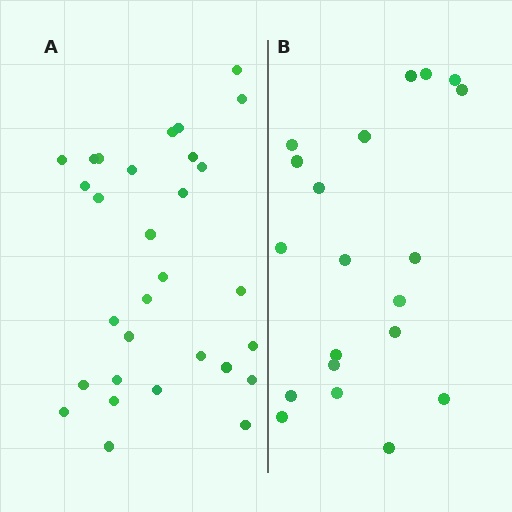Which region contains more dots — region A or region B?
Region A (the left region) has more dots.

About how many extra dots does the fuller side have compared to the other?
Region A has roughly 10 or so more dots than region B.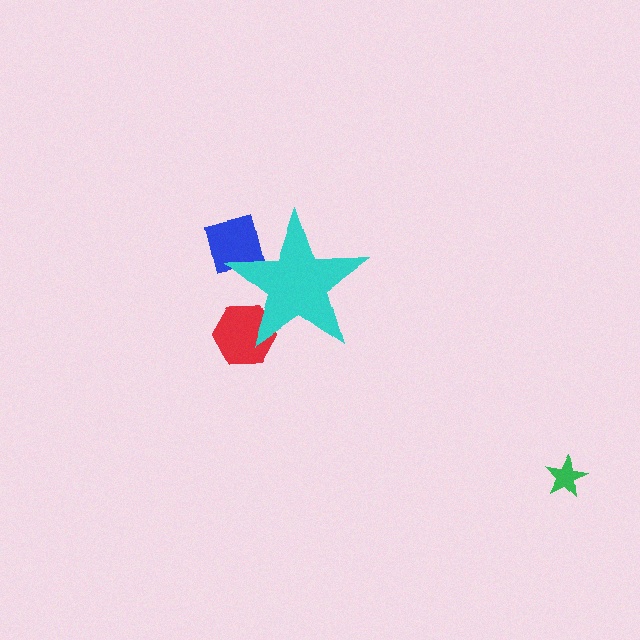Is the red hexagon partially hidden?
Yes, the red hexagon is partially hidden behind the cyan star.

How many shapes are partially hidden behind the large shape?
2 shapes are partially hidden.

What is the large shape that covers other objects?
A cyan star.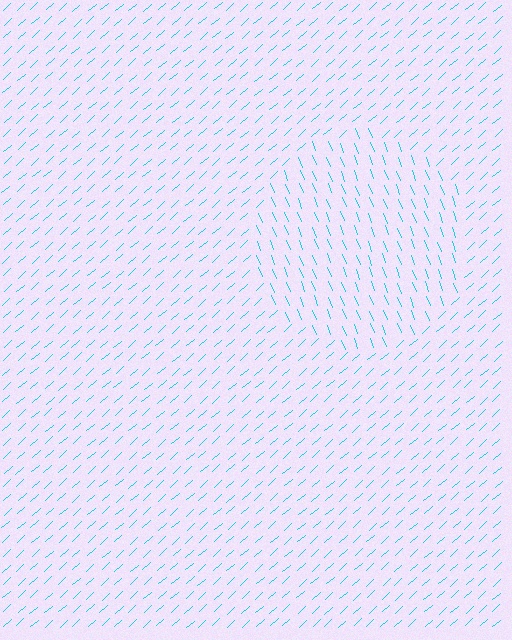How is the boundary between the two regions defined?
The boundary is defined purely by a change in line orientation (approximately 70 degrees difference). All lines are the same color and thickness.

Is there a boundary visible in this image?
Yes, there is a texture boundary formed by a change in line orientation.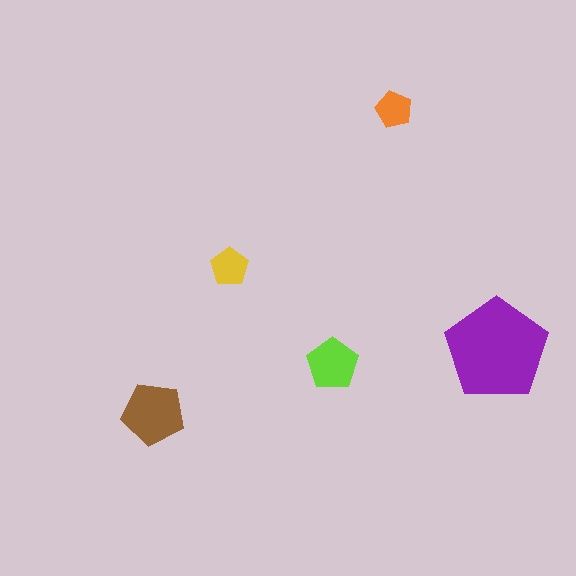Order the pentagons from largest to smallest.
the purple one, the brown one, the lime one, the yellow one, the orange one.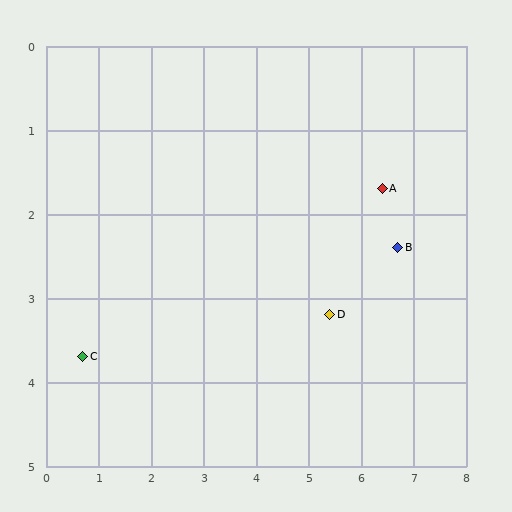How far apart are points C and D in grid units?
Points C and D are about 4.7 grid units apart.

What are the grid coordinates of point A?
Point A is at approximately (6.4, 1.7).